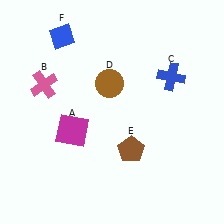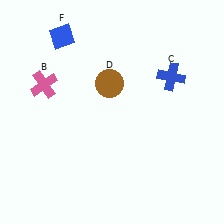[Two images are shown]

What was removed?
The brown pentagon (E), the magenta square (A) were removed in Image 2.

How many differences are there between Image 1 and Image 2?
There are 2 differences between the two images.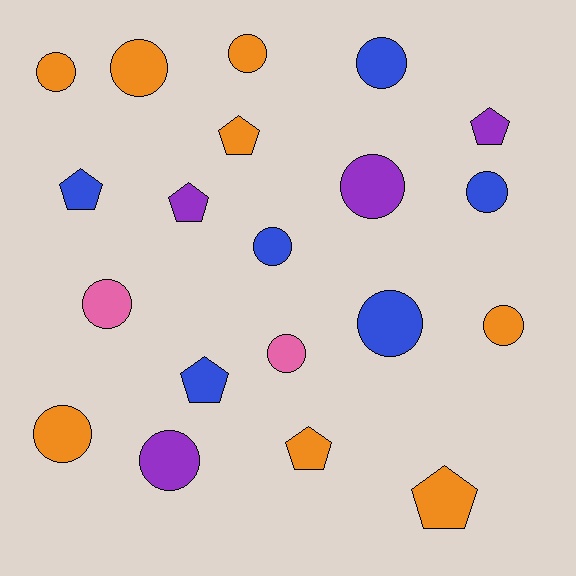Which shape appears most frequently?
Circle, with 13 objects.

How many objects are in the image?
There are 20 objects.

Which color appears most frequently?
Orange, with 8 objects.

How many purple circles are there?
There are 2 purple circles.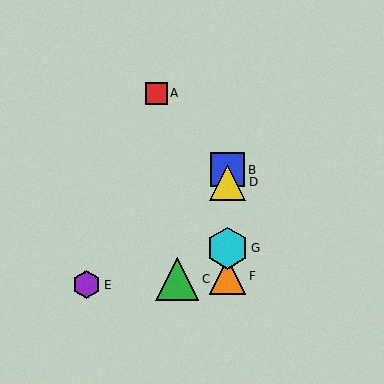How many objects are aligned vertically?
4 objects (B, D, F, G) are aligned vertically.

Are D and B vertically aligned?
Yes, both are at x≈228.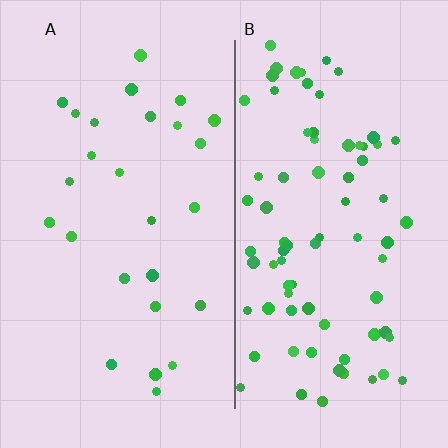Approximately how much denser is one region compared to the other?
Approximately 3.0× — region B over region A.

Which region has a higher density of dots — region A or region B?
B (the right).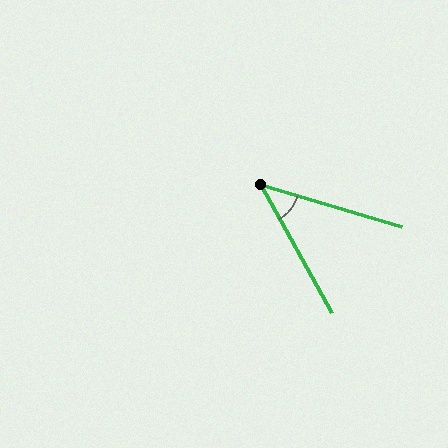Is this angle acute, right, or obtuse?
It is acute.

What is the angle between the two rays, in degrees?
Approximately 44 degrees.